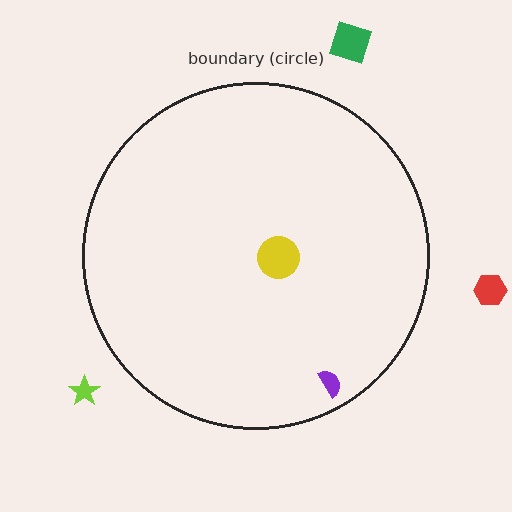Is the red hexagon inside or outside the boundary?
Outside.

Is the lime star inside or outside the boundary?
Outside.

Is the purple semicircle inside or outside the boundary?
Inside.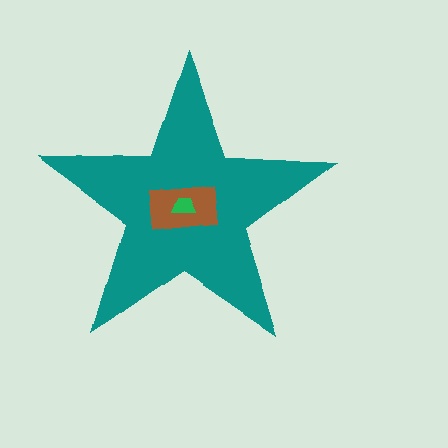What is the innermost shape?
The green trapezoid.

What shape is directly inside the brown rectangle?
The green trapezoid.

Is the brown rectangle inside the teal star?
Yes.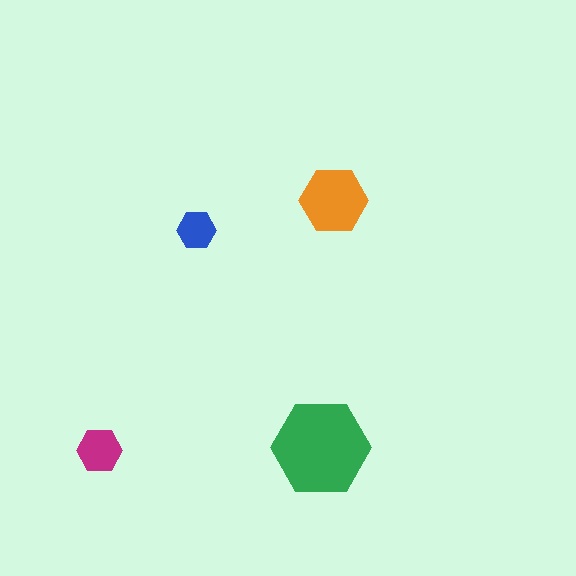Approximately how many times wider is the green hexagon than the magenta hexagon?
About 2 times wider.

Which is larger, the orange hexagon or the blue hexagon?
The orange one.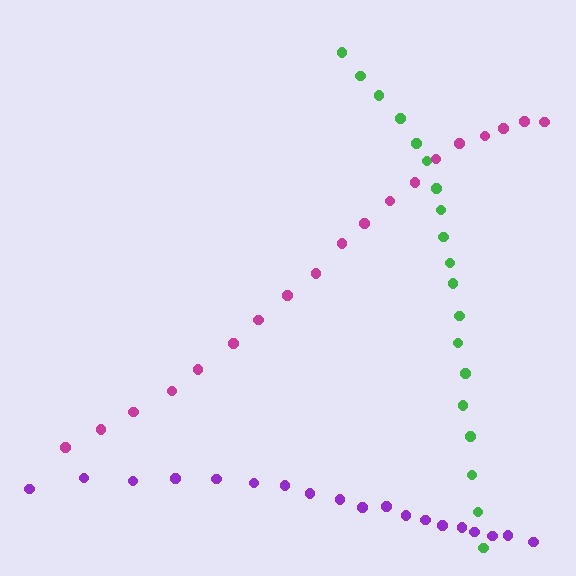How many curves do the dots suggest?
There are 3 distinct paths.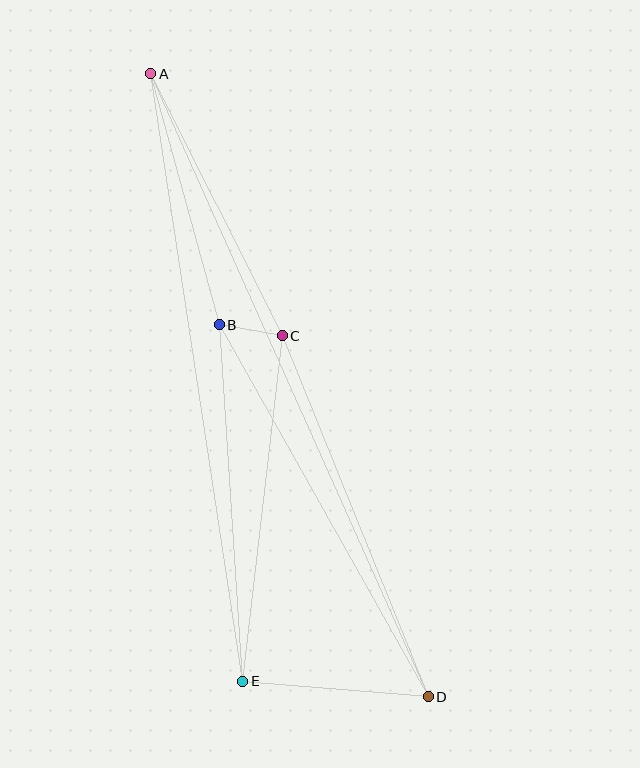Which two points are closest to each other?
Points B and C are closest to each other.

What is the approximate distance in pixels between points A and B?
The distance between A and B is approximately 260 pixels.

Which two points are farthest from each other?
Points A and D are farthest from each other.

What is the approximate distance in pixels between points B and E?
The distance between B and E is approximately 357 pixels.